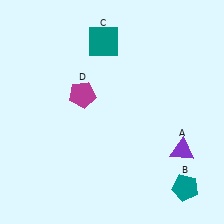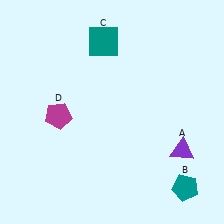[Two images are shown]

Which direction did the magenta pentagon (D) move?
The magenta pentagon (D) moved left.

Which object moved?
The magenta pentagon (D) moved left.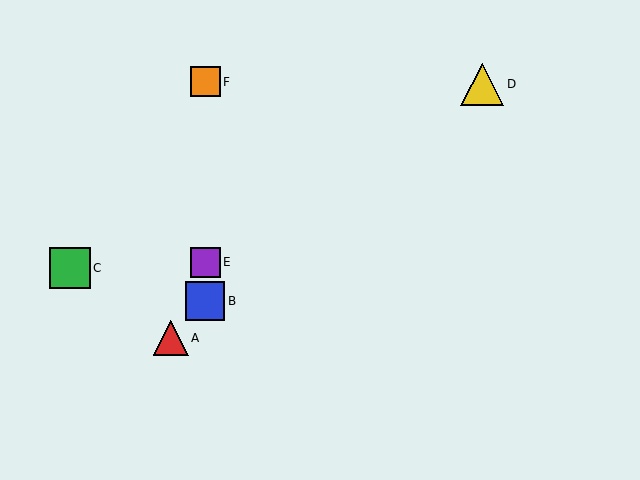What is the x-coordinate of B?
Object B is at x≈205.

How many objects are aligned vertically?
3 objects (B, E, F) are aligned vertically.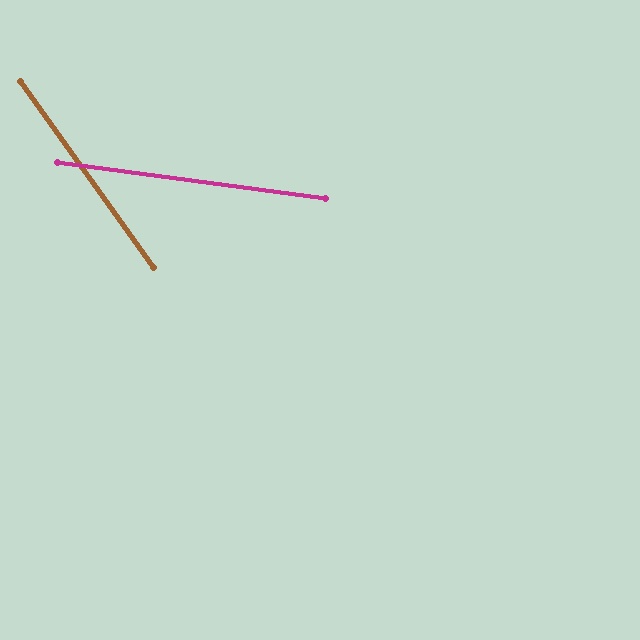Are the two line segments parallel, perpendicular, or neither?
Neither parallel nor perpendicular — they differ by about 47°.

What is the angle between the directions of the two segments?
Approximately 47 degrees.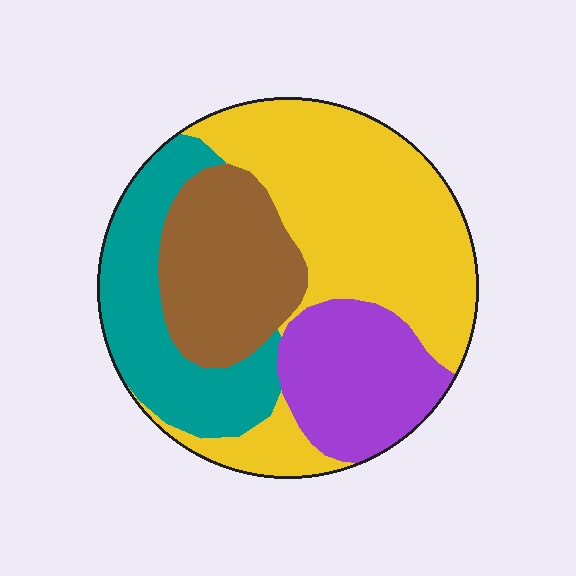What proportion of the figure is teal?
Teal covers 21% of the figure.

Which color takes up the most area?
Yellow, at roughly 40%.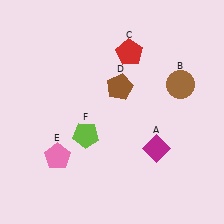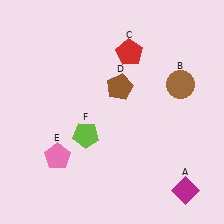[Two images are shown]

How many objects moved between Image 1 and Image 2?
1 object moved between the two images.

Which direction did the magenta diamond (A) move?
The magenta diamond (A) moved down.